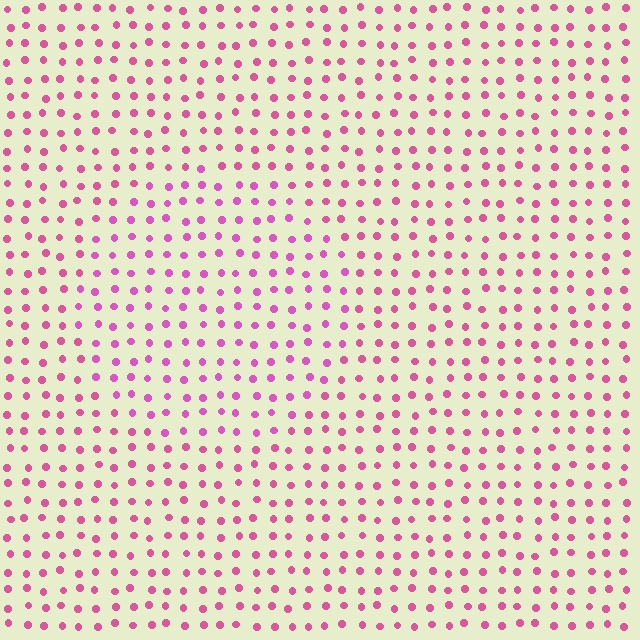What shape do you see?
I see a circle.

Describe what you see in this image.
The image is filled with small pink elements in a uniform arrangement. A circle-shaped region is visible where the elements are tinted to a slightly different hue, forming a subtle color boundary.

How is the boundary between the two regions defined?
The boundary is defined purely by a slight shift in hue (about 18 degrees). Spacing, size, and orientation are identical on both sides.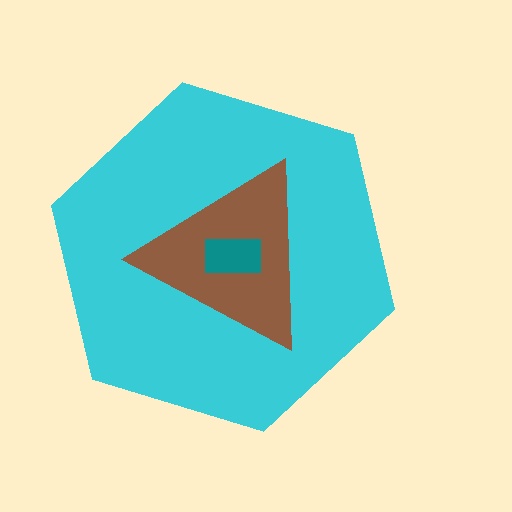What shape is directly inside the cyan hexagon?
The brown triangle.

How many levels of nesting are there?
3.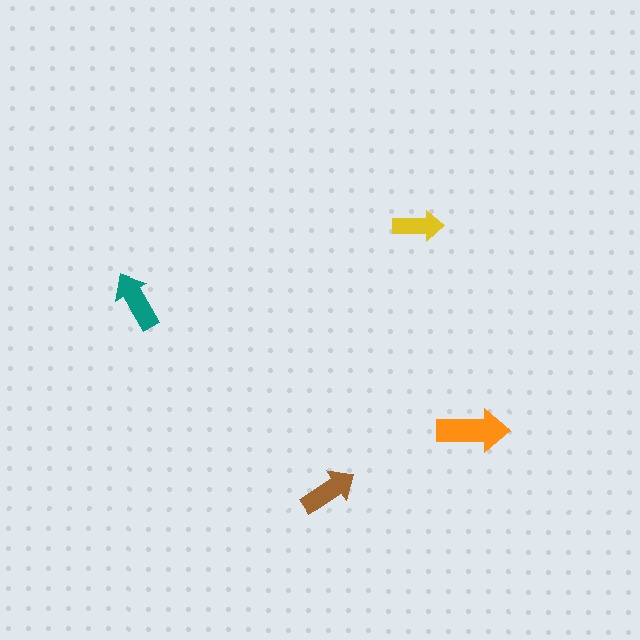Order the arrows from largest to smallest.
the orange one, the teal one, the brown one, the yellow one.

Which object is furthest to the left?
The teal arrow is leftmost.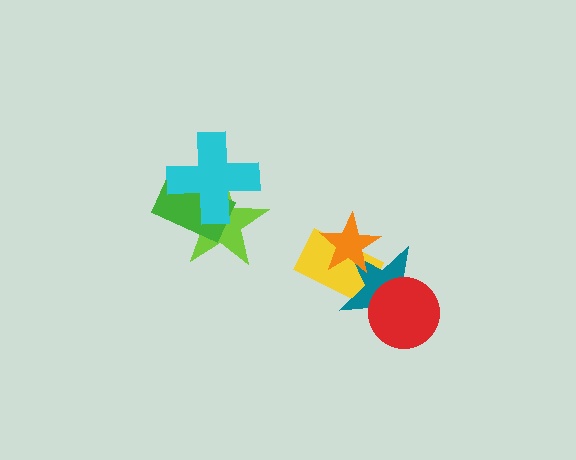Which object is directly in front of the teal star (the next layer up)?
The orange star is directly in front of the teal star.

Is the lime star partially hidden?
Yes, it is partially covered by another shape.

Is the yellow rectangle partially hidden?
Yes, it is partially covered by another shape.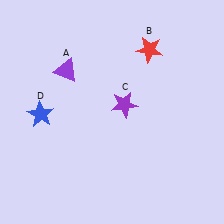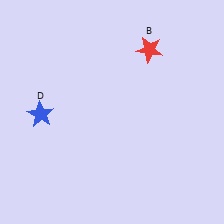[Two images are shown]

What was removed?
The purple star (C), the purple triangle (A) were removed in Image 2.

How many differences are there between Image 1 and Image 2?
There are 2 differences between the two images.